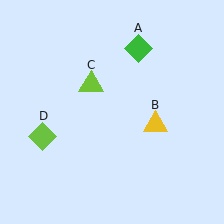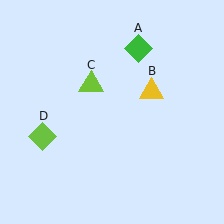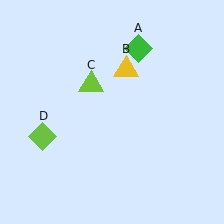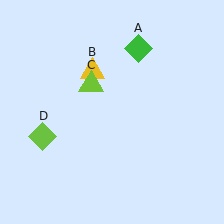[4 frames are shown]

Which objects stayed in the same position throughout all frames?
Green diamond (object A) and lime triangle (object C) and lime diamond (object D) remained stationary.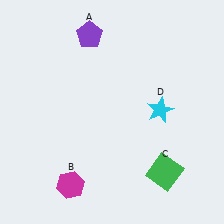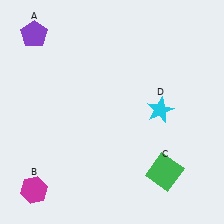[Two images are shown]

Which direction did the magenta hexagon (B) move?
The magenta hexagon (B) moved left.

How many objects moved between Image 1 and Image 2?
2 objects moved between the two images.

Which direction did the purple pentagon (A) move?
The purple pentagon (A) moved left.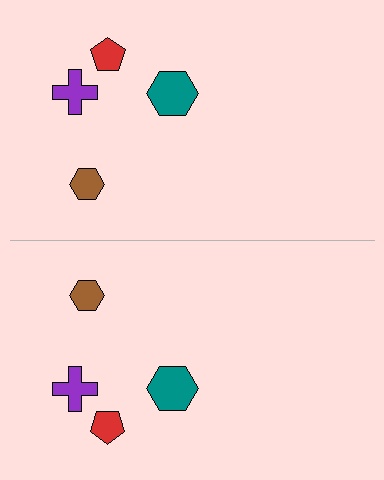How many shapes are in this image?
There are 8 shapes in this image.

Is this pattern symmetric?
Yes, this pattern has bilateral (reflection) symmetry.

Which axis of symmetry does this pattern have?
The pattern has a horizontal axis of symmetry running through the center of the image.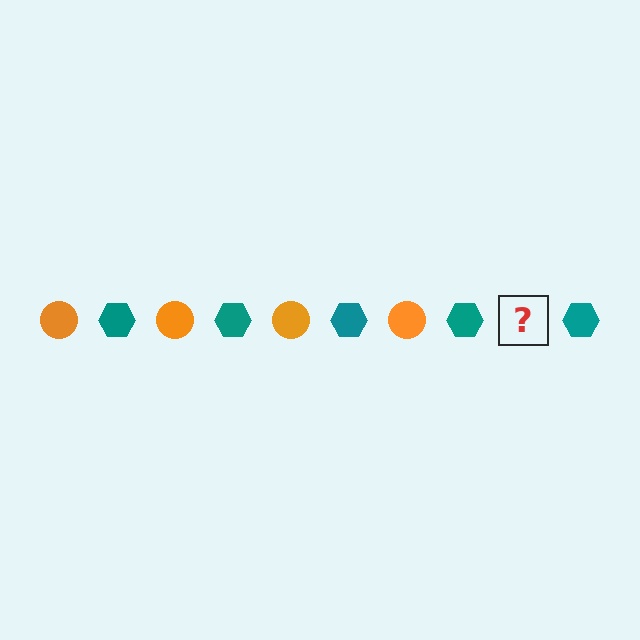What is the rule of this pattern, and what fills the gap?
The rule is that the pattern alternates between orange circle and teal hexagon. The gap should be filled with an orange circle.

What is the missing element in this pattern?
The missing element is an orange circle.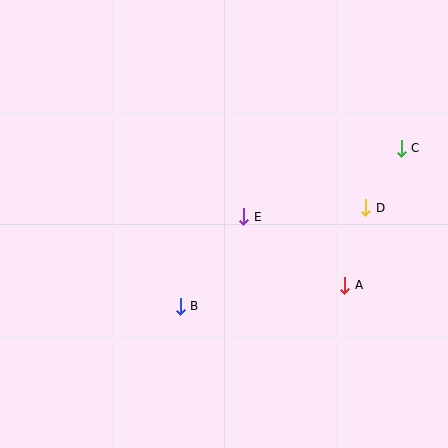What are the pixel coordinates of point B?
Point B is at (180, 306).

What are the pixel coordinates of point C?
Point C is at (401, 148).